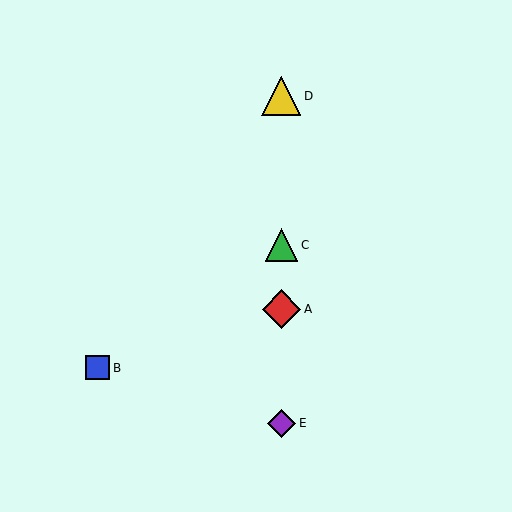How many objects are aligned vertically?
4 objects (A, C, D, E) are aligned vertically.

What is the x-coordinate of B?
Object B is at x≈98.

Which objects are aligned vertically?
Objects A, C, D, E are aligned vertically.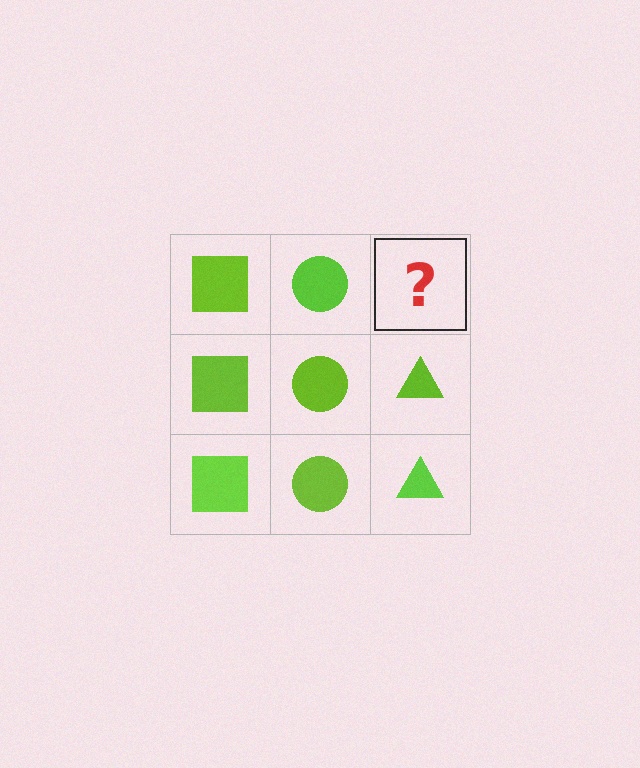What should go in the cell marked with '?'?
The missing cell should contain a lime triangle.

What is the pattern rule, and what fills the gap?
The rule is that each column has a consistent shape. The gap should be filled with a lime triangle.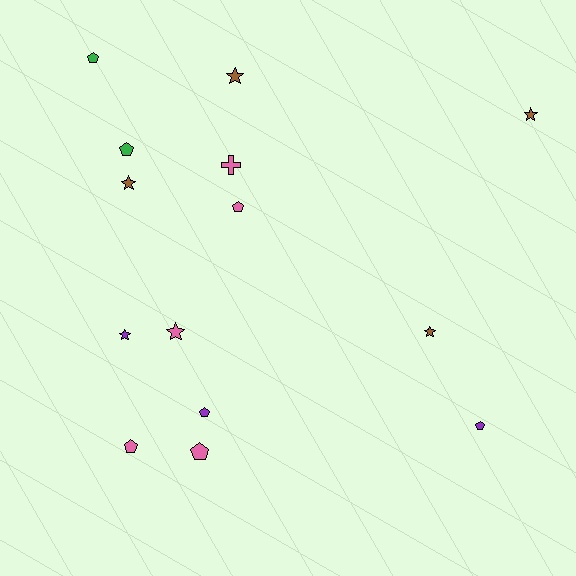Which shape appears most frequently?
Pentagon, with 7 objects.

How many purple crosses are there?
There are no purple crosses.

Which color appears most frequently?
Pink, with 5 objects.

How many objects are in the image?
There are 14 objects.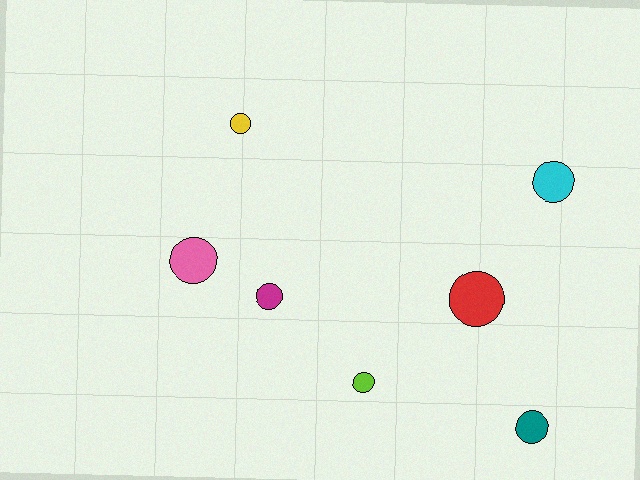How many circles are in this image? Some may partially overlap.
There are 7 circles.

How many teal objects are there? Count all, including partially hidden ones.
There is 1 teal object.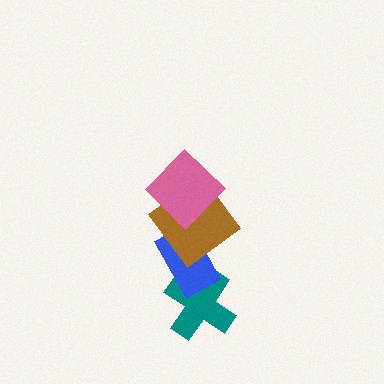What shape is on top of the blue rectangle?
The brown diamond is on top of the blue rectangle.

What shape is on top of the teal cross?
The blue rectangle is on top of the teal cross.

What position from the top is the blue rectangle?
The blue rectangle is 3rd from the top.